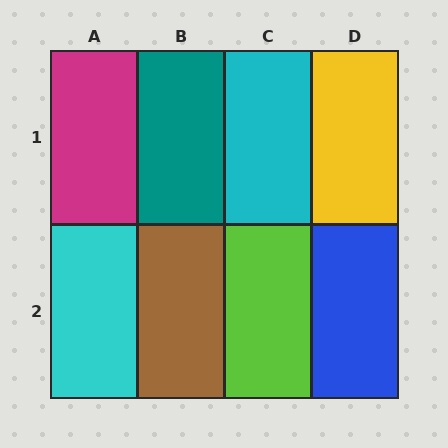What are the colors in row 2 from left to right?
Cyan, brown, lime, blue.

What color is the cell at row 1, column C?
Cyan.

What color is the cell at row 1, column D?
Yellow.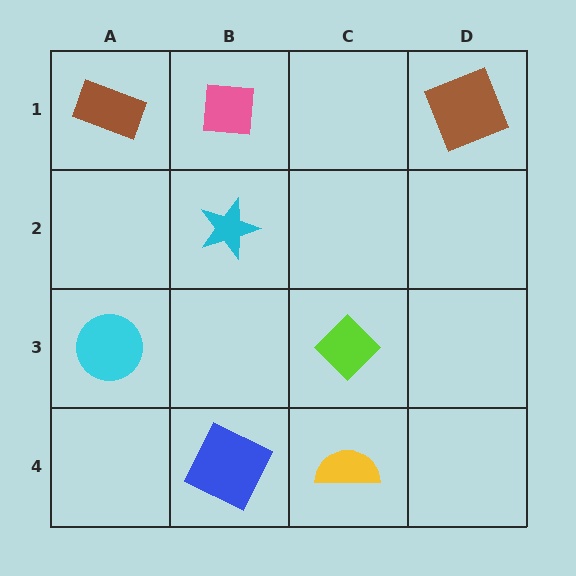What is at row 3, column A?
A cyan circle.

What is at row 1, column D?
A brown square.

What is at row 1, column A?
A brown rectangle.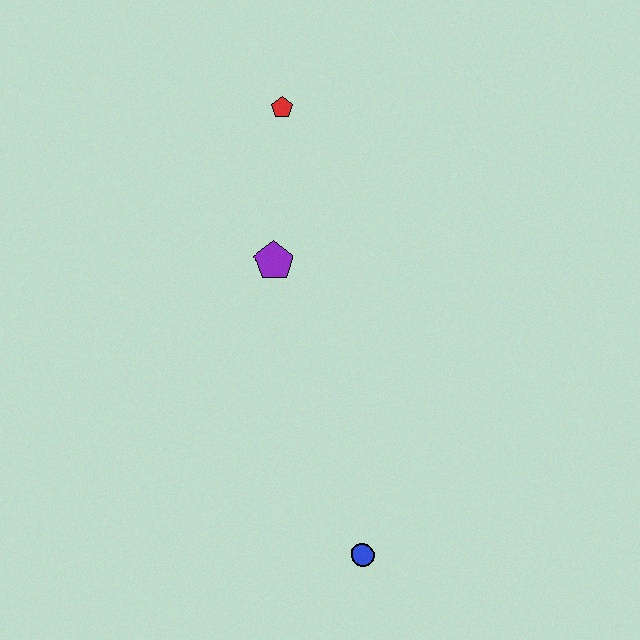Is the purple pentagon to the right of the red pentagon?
No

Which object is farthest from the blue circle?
The red pentagon is farthest from the blue circle.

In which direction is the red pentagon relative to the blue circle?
The red pentagon is above the blue circle.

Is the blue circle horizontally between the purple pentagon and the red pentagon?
No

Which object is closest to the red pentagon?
The purple pentagon is closest to the red pentagon.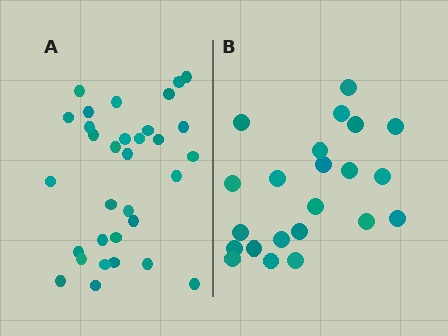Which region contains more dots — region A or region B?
Region A (the left region) has more dots.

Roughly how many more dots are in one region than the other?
Region A has roughly 10 or so more dots than region B.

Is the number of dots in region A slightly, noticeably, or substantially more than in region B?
Region A has substantially more. The ratio is roughly 1.5 to 1.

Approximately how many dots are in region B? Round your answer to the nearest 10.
About 20 dots. (The exact count is 22, which rounds to 20.)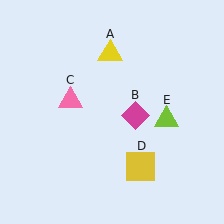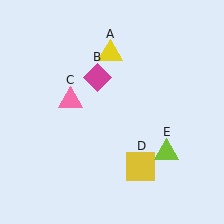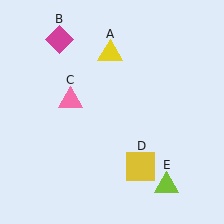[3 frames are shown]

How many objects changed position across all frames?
2 objects changed position: magenta diamond (object B), lime triangle (object E).